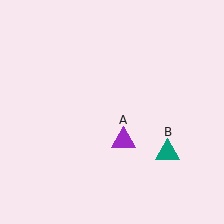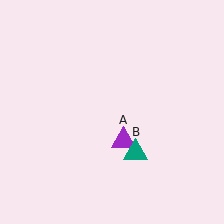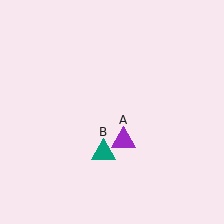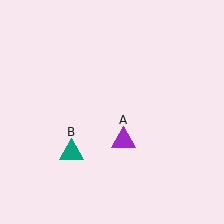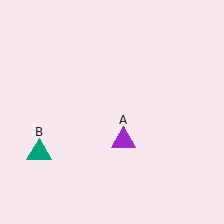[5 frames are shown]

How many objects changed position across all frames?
1 object changed position: teal triangle (object B).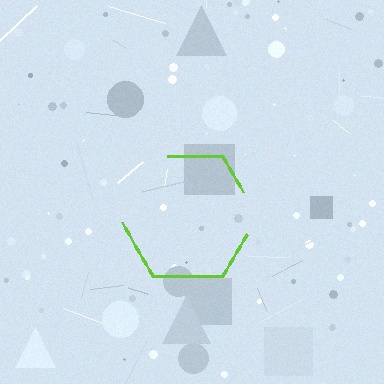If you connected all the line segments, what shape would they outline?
They would outline a hexagon.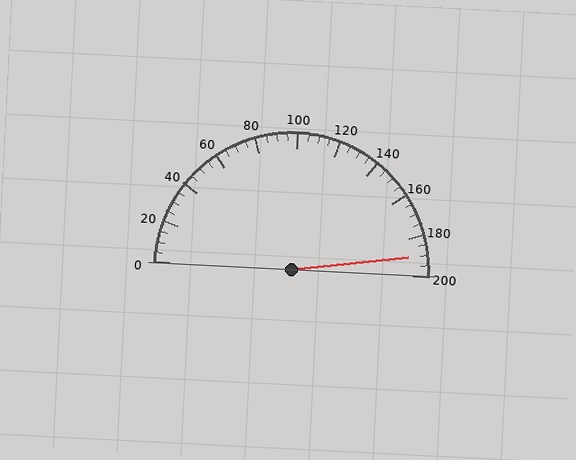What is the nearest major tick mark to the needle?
The nearest major tick mark is 200.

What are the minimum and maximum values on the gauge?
The gauge ranges from 0 to 200.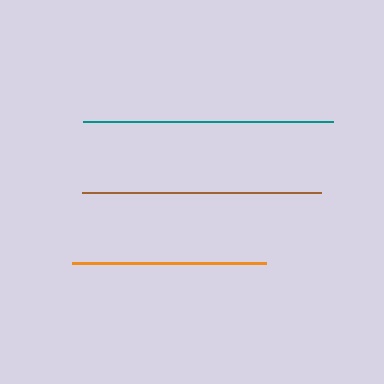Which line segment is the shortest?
The orange line is the shortest at approximately 194 pixels.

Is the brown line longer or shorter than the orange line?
The brown line is longer than the orange line.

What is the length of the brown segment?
The brown segment is approximately 239 pixels long.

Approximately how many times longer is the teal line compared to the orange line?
The teal line is approximately 1.3 times the length of the orange line.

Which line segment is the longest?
The teal line is the longest at approximately 250 pixels.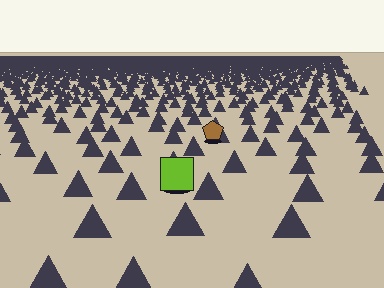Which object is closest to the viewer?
The lime square is closest. The texture marks near it are larger and more spread out.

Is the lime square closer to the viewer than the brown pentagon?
Yes. The lime square is closer — you can tell from the texture gradient: the ground texture is coarser near it.